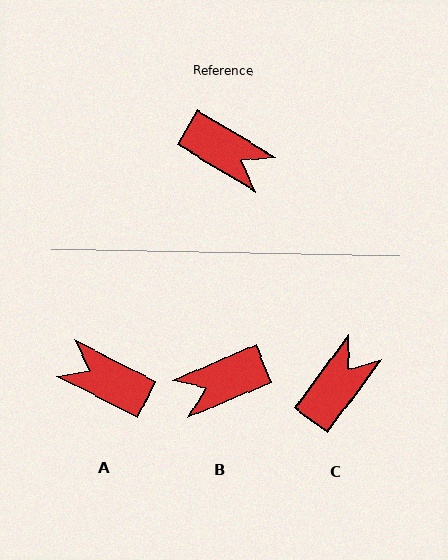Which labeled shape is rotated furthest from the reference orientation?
A, about 175 degrees away.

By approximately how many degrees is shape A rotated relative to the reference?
Approximately 175 degrees clockwise.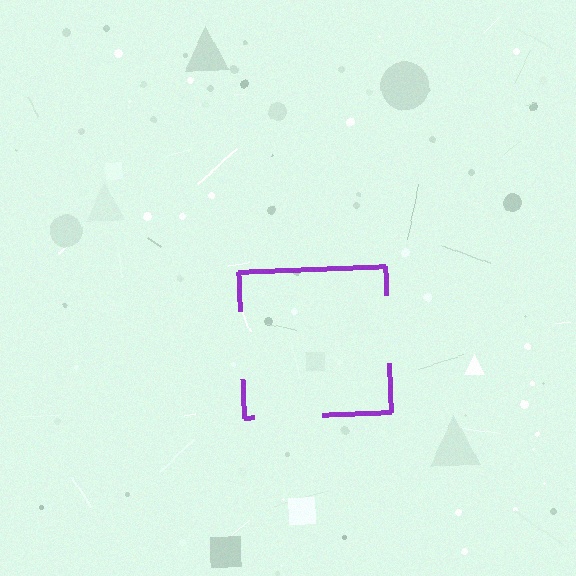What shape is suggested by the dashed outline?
The dashed outline suggests a square.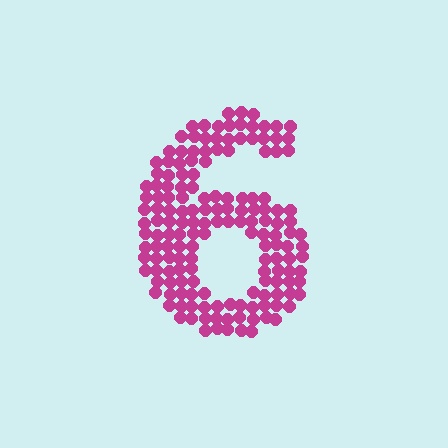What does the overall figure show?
The overall figure shows the digit 6.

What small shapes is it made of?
It is made of small circles.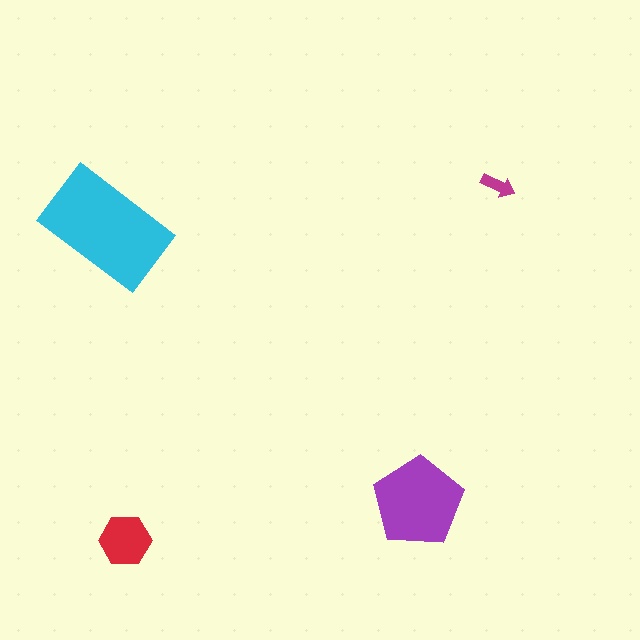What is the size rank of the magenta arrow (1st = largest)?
4th.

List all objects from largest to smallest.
The cyan rectangle, the purple pentagon, the red hexagon, the magenta arrow.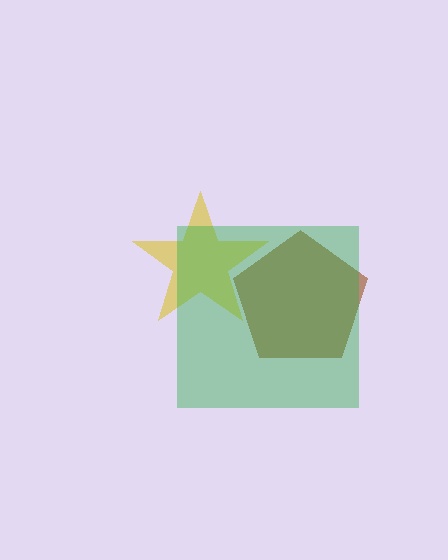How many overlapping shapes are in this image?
There are 3 overlapping shapes in the image.